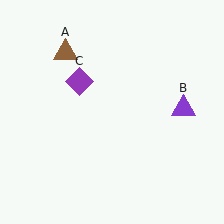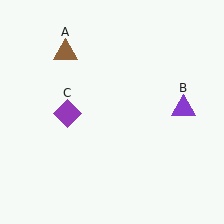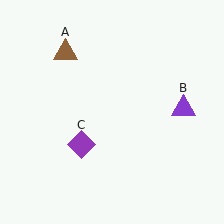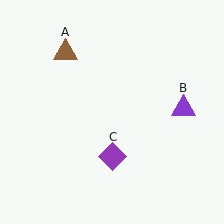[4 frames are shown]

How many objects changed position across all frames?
1 object changed position: purple diamond (object C).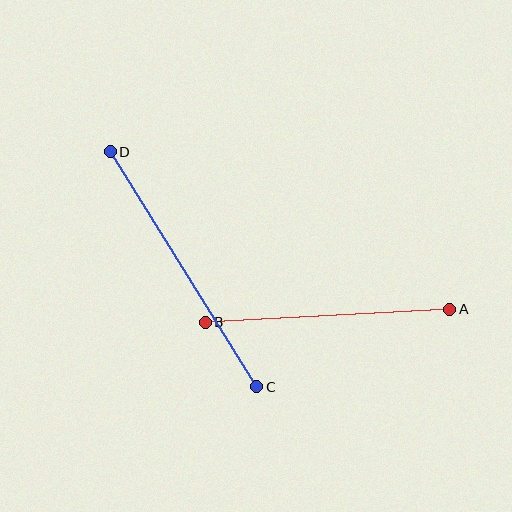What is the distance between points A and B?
The distance is approximately 245 pixels.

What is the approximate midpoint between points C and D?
The midpoint is at approximately (183, 269) pixels.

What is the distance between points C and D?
The distance is approximately 277 pixels.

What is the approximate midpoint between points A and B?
The midpoint is at approximately (327, 316) pixels.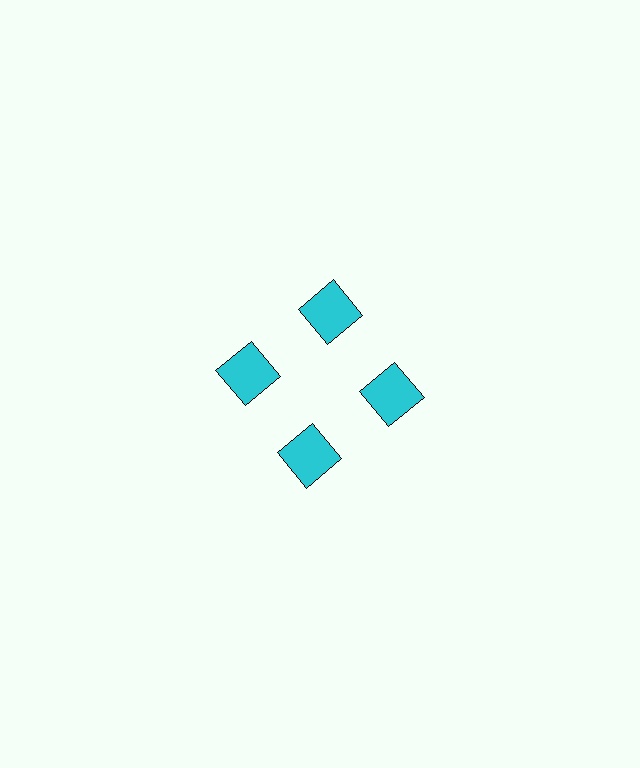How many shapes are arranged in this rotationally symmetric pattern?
There are 4 shapes, arranged in 4 groups of 1.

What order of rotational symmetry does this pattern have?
This pattern has 4-fold rotational symmetry.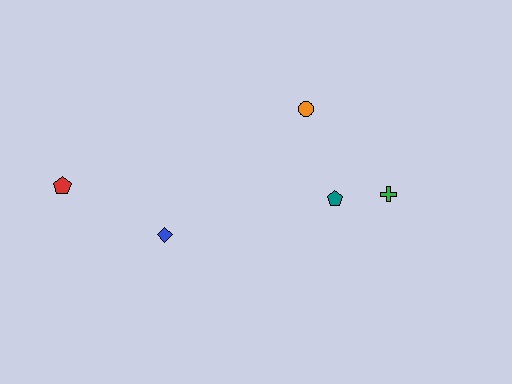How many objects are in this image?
There are 5 objects.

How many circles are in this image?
There is 1 circle.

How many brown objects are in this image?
There are no brown objects.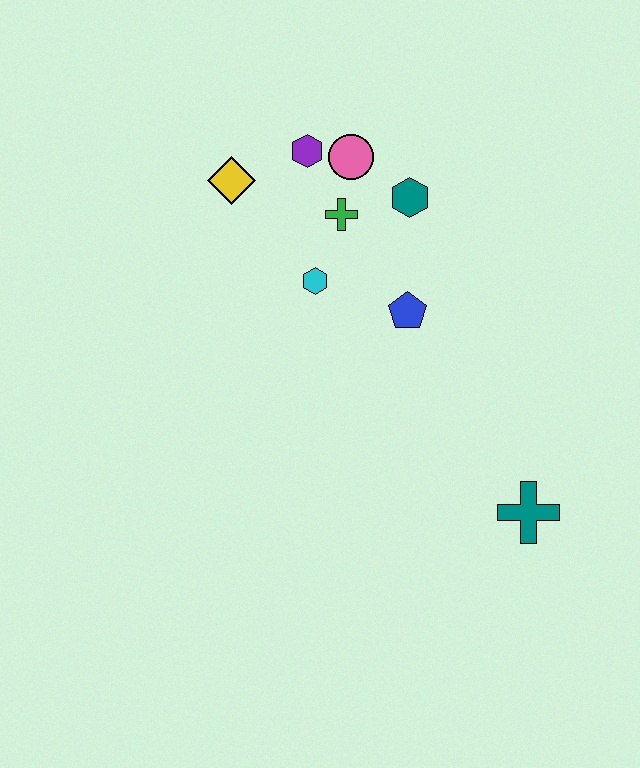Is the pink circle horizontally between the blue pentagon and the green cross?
Yes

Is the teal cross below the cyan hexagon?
Yes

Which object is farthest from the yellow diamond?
The teal cross is farthest from the yellow diamond.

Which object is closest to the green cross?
The pink circle is closest to the green cross.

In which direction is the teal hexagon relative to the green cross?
The teal hexagon is to the right of the green cross.